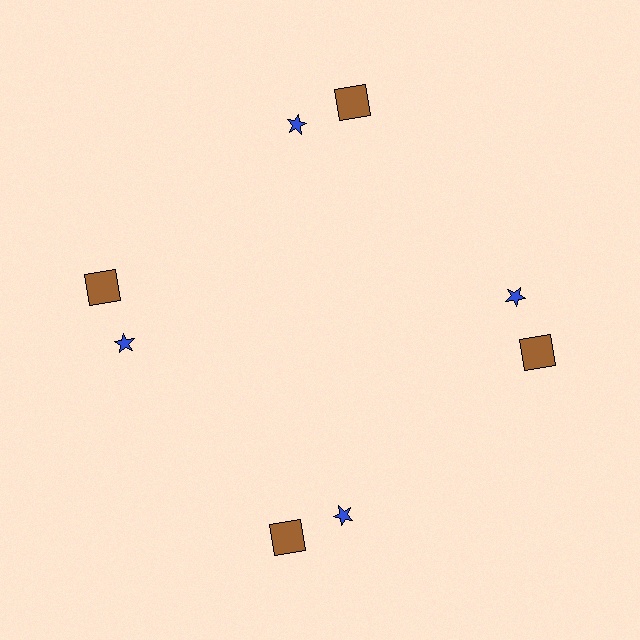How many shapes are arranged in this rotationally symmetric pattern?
There are 8 shapes, arranged in 4 groups of 2.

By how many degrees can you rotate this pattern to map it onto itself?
The pattern maps onto itself every 90 degrees of rotation.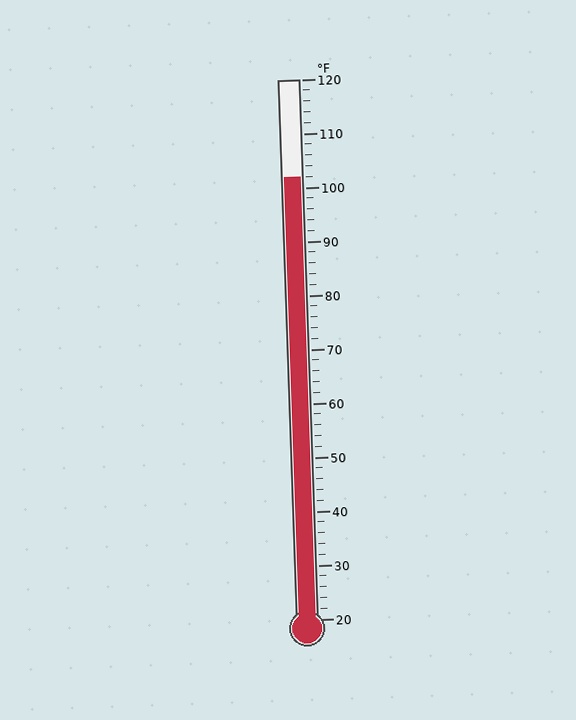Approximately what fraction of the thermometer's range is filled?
The thermometer is filled to approximately 80% of its range.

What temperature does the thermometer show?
The thermometer shows approximately 102°F.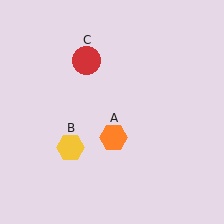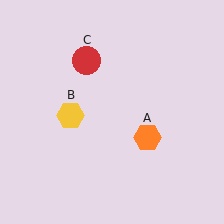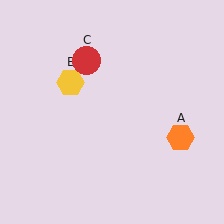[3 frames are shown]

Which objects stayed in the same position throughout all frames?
Red circle (object C) remained stationary.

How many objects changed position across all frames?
2 objects changed position: orange hexagon (object A), yellow hexagon (object B).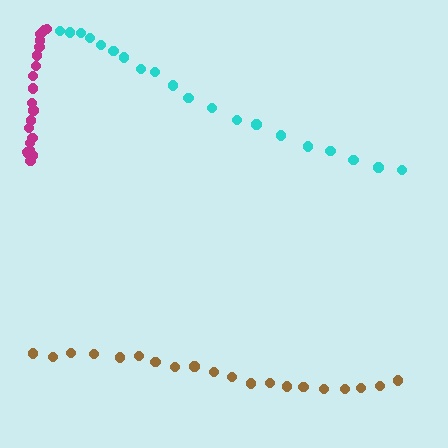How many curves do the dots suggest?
There are 3 distinct paths.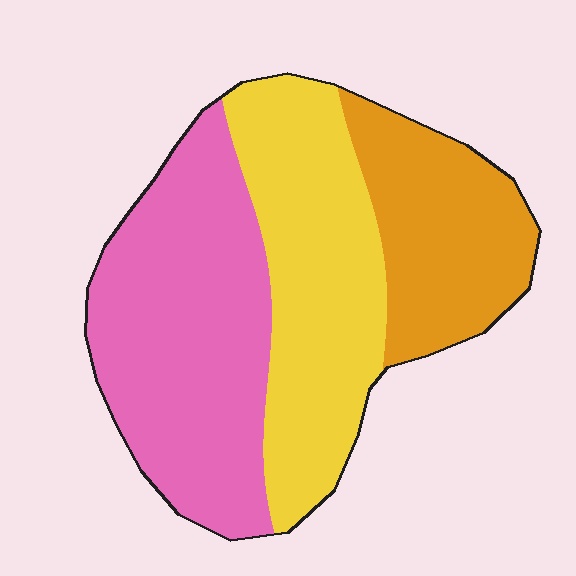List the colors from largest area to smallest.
From largest to smallest: pink, yellow, orange.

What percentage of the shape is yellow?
Yellow takes up about one third (1/3) of the shape.